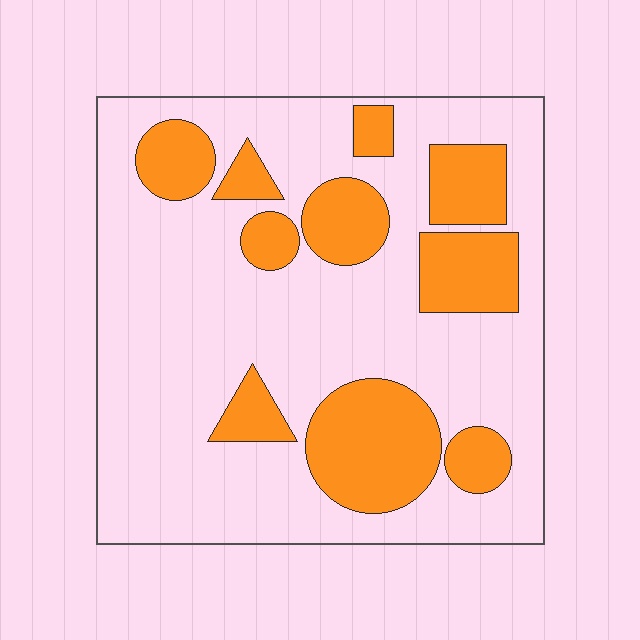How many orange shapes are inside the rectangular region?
10.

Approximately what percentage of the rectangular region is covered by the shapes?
Approximately 25%.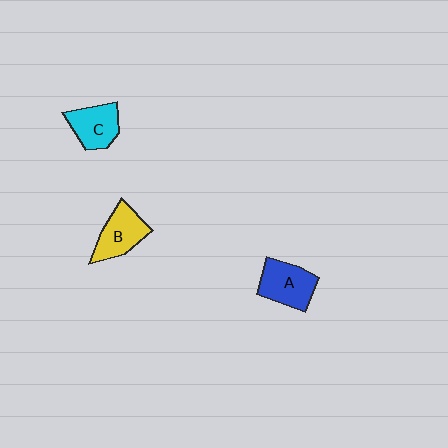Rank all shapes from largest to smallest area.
From largest to smallest: A (blue), B (yellow), C (cyan).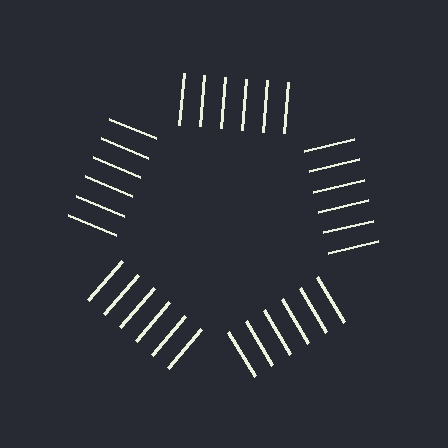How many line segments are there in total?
30 — 6 along each of the 5 edges.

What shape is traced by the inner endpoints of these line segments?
An illusory pentagon — the line segments terminate on its edges but no continuous stroke is drawn.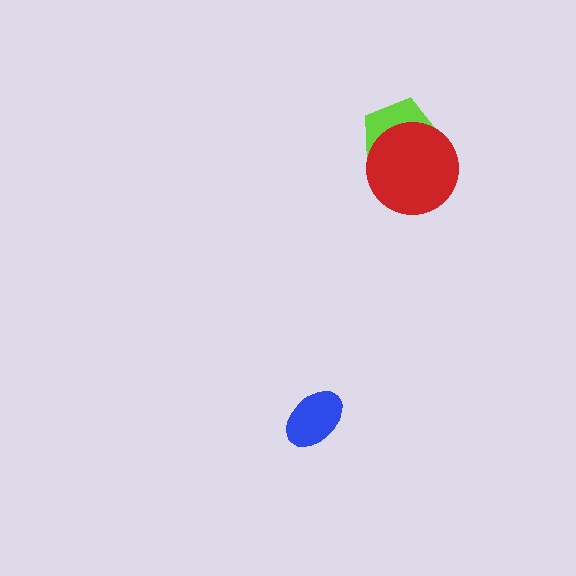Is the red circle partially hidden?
No, no other shape covers it.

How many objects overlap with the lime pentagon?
1 object overlaps with the lime pentagon.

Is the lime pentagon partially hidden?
Yes, it is partially covered by another shape.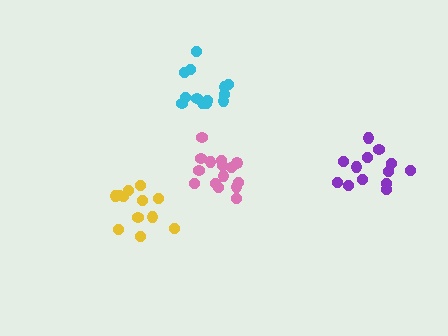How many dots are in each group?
Group 1: 13 dots, Group 2: 15 dots, Group 3: 13 dots, Group 4: 12 dots (53 total).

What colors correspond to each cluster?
The clusters are colored: purple, pink, cyan, yellow.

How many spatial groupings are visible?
There are 4 spatial groupings.